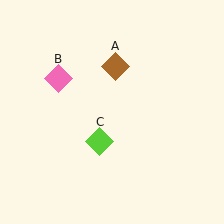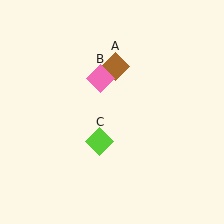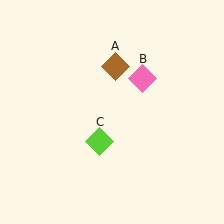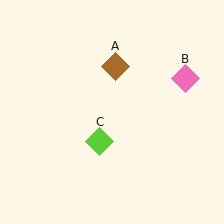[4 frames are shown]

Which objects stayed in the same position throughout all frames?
Brown diamond (object A) and lime diamond (object C) remained stationary.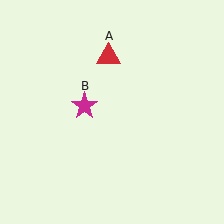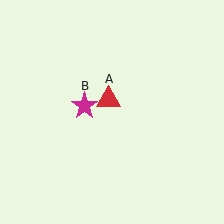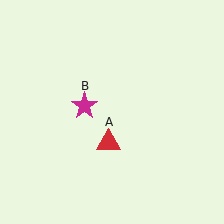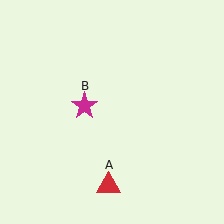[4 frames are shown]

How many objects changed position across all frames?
1 object changed position: red triangle (object A).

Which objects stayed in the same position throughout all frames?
Magenta star (object B) remained stationary.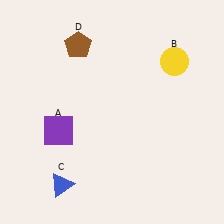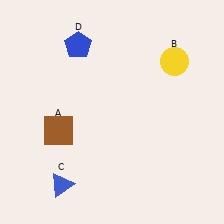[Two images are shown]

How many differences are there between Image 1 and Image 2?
There are 2 differences between the two images.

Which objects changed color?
A changed from purple to brown. D changed from brown to blue.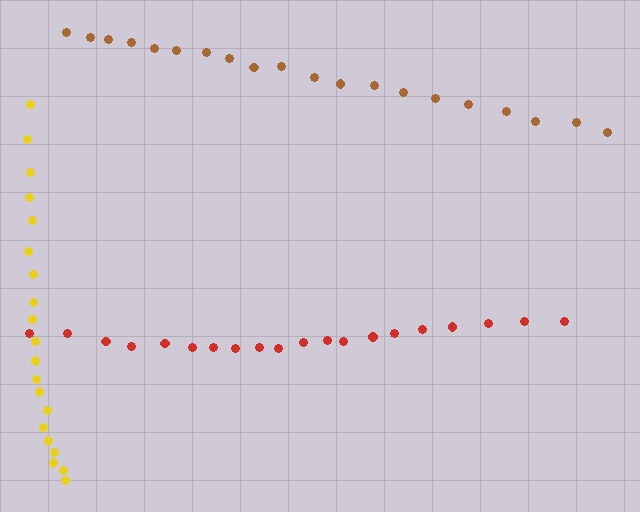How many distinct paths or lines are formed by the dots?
There are 3 distinct paths.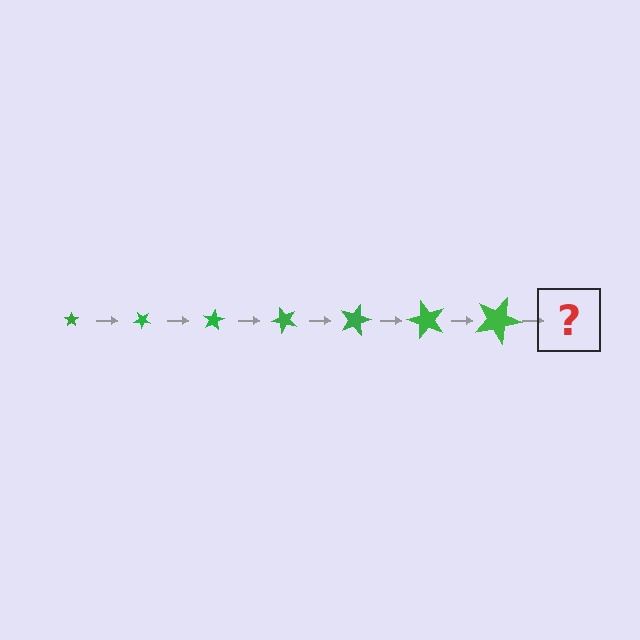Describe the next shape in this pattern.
It should be a star, larger than the previous one and rotated 280 degrees from the start.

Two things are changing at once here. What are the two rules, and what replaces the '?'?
The two rules are that the star grows larger each step and it rotates 40 degrees each step. The '?' should be a star, larger than the previous one and rotated 280 degrees from the start.